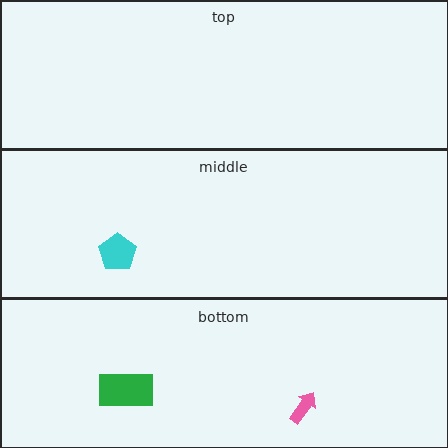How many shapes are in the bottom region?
2.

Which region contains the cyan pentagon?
The middle region.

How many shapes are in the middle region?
1.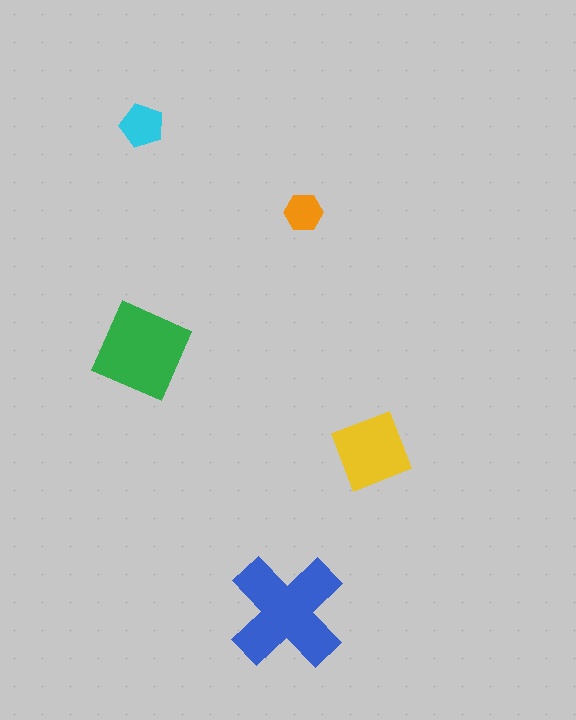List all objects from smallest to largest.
The orange hexagon, the cyan pentagon, the yellow diamond, the green square, the blue cross.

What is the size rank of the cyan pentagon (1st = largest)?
4th.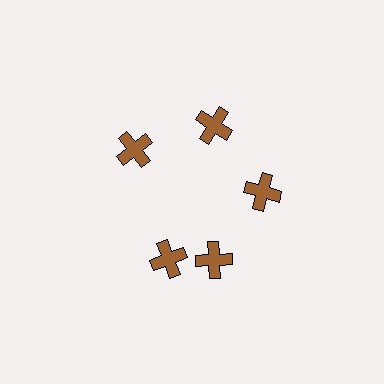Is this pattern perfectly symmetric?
No. The 5 brown crosses are arranged in a ring, but one element near the 8 o'clock position is rotated out of alignment along the ring, breaking the 5-fold rotational symmetry.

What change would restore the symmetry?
The symmetry would be restored by rotating it back into even spacing with its neighbors so that all 5 crosses sit at equal angles and equal distance from the center.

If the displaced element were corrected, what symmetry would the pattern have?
It would have 5-fold rotational symmetry — the pattern would map onto itself every 72 degrees.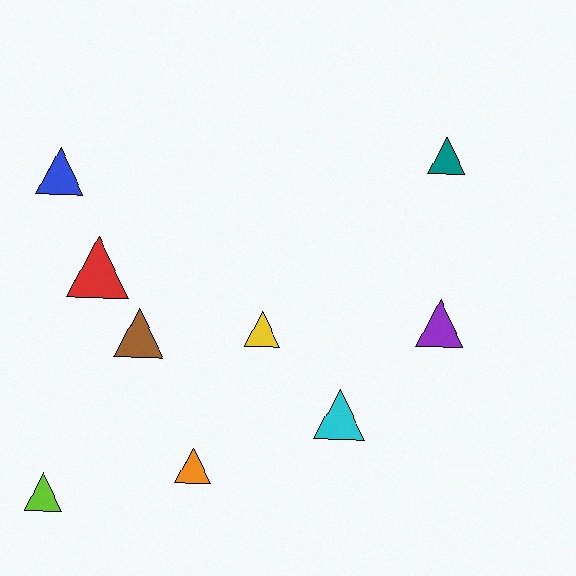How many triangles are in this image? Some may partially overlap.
There are 9 triangles.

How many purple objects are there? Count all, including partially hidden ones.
There is 1 purple object.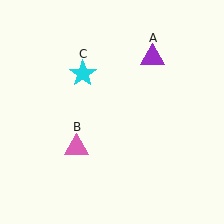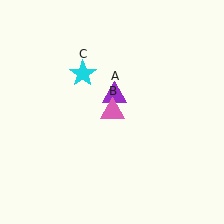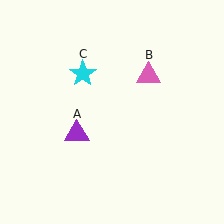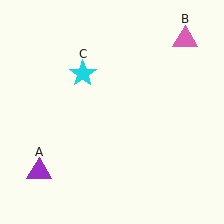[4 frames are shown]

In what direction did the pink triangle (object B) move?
The pink triangle (object B) moved up and to the right.